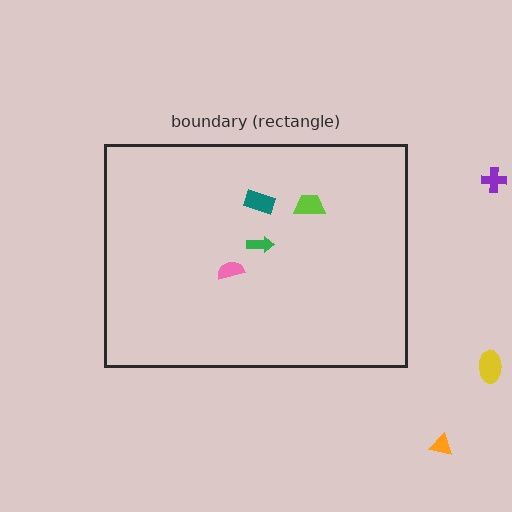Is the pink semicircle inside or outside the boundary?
Inside.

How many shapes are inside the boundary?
4 inside, 3 outside.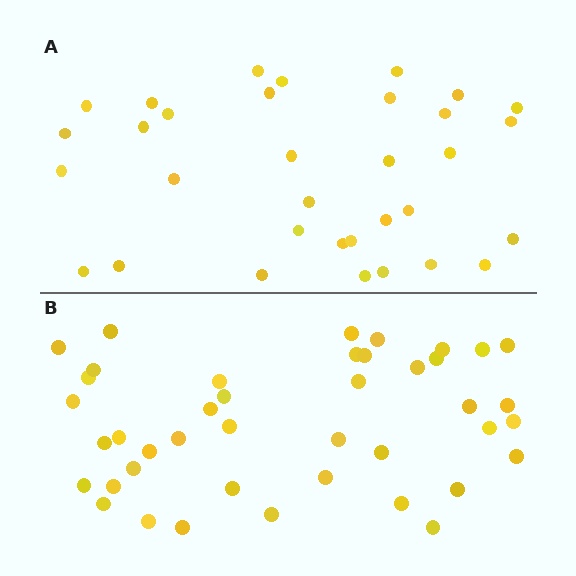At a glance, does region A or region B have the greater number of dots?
Region B (the bottom region) has more dots.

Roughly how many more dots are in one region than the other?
Region B has roughly 8 or so more dots than region A.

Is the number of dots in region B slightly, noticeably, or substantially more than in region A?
Region B has noticeably more, but not dramatically so. The ratio is roughly 1.3 to 1.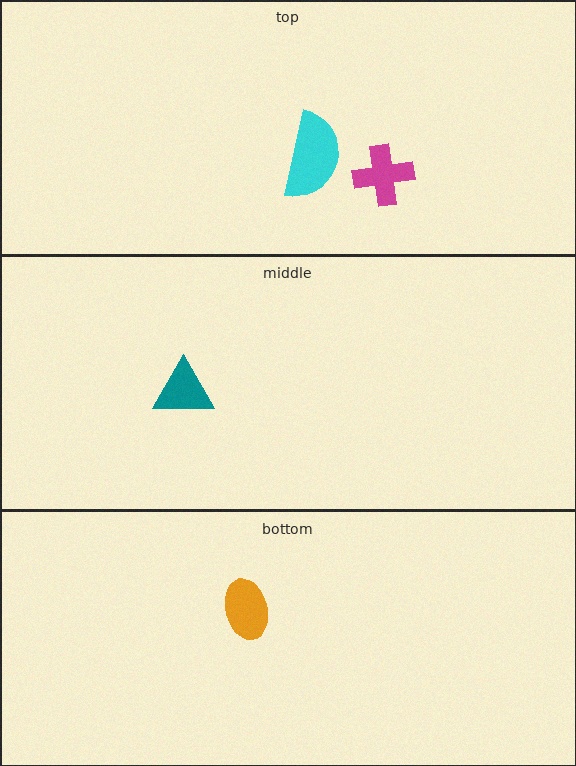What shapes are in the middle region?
The teal triangle.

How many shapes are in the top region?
2.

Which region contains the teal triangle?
The middle region.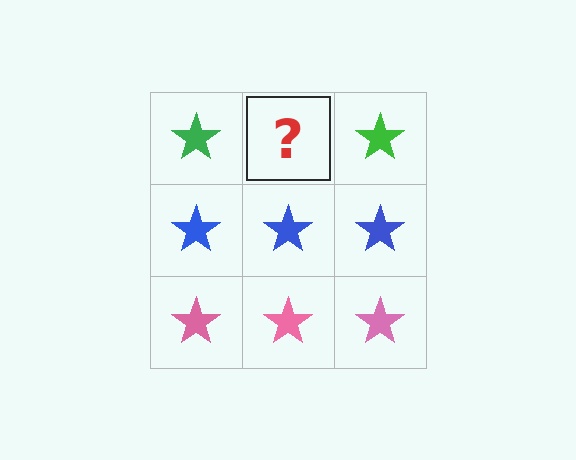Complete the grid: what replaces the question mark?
The question mark should be replaced with a green star.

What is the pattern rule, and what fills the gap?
The rule is that each row has a consistent color. The gap should be filled with a green star.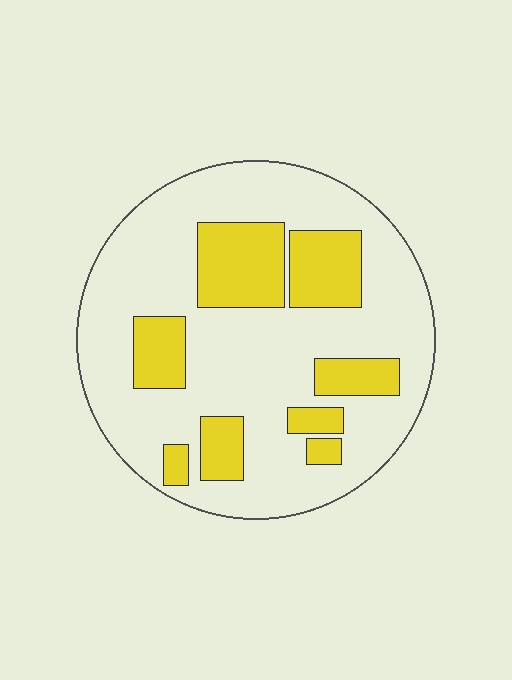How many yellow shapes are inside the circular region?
8.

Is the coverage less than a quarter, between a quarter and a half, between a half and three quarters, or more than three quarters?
Between a quarter and a half.